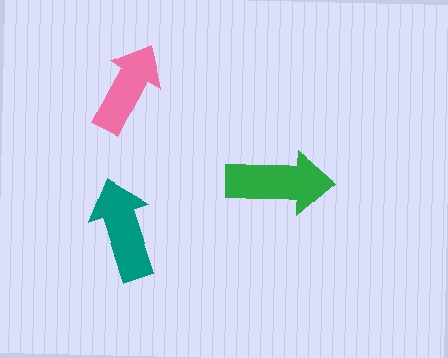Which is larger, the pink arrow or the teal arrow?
The teal one.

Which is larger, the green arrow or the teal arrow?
The green one.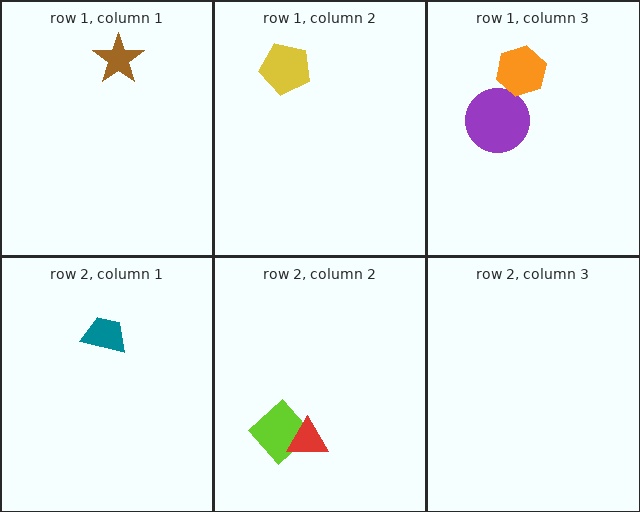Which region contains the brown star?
The row 1, column 1 region.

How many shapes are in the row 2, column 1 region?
1.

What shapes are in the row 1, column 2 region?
The yellow pentagon.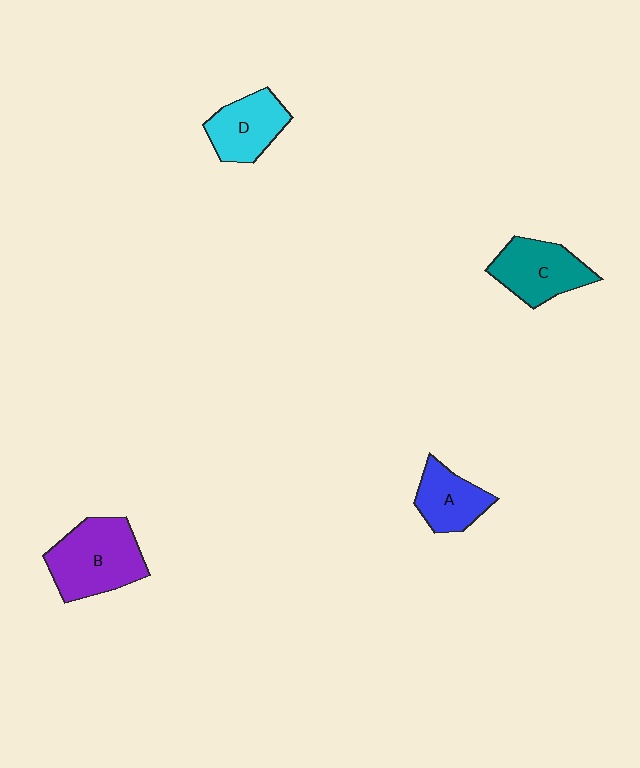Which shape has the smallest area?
Shape A (blue).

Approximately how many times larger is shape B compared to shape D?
Approximately 1.5 times.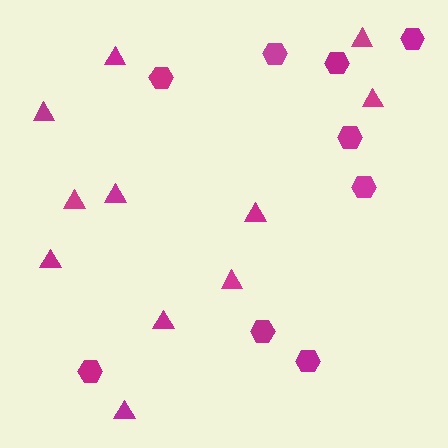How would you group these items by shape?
There are 2 groups: one group of hexagons (9) and one group of triangles (11).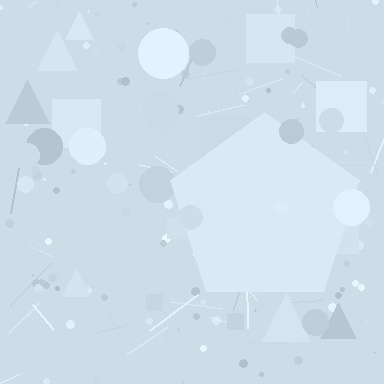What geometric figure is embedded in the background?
A pentagon is embedded in the background.